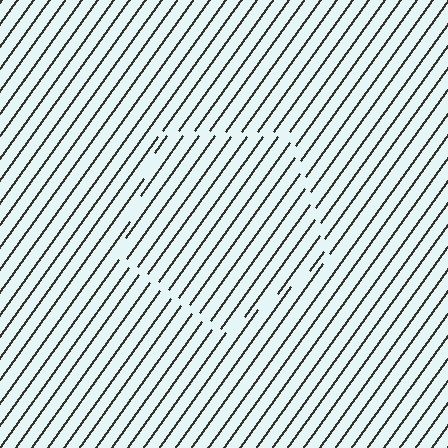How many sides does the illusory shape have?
5 sides — the line-ends trace a pentagon.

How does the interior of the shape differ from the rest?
The interior of the shape contains the same grating, shifted by half a period — the contour is defined by the phase discontinuity where line-ends from the inner and outer gratings abut.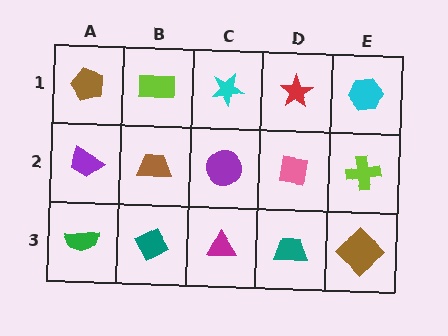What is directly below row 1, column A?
A purple trapezoid.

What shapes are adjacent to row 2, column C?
A cyan star (row 1, column C), a magenta triangle (row 3, column C), a brown trapezoid (row 2, column B), a pink square (row 2, column D).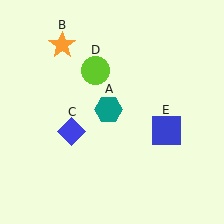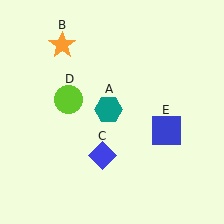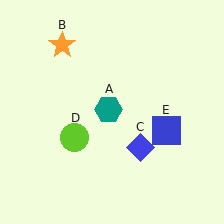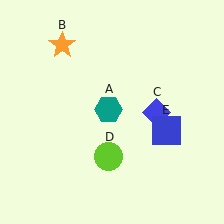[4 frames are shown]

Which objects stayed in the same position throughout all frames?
Teal hexagon (object A) and orange star (object B) and blue square (object E) remained stationary.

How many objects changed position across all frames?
2 objects changed position: blue diamond (object C), lime circle (object D).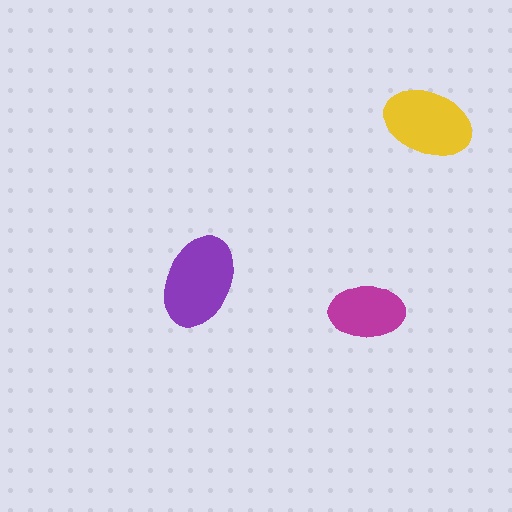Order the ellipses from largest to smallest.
the purple one, the yellow one, the magenta one.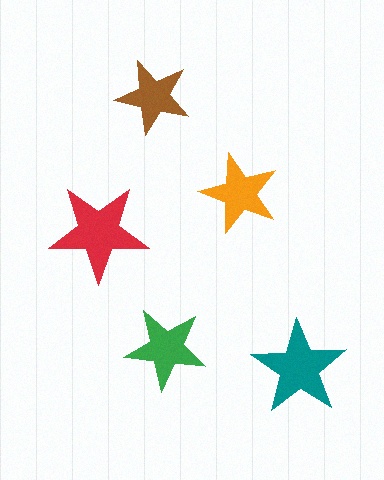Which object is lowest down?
The teal star is bottommost.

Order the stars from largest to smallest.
the red one, the teal one, the green one, the orange one, the brown one.